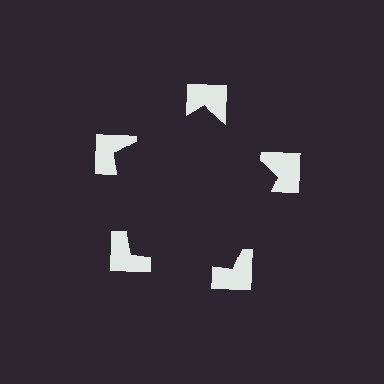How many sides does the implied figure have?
5 sides.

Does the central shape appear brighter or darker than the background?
It typically appears slightly darker than the background, even though no actual brightness change is drawn.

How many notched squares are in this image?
There are 5 — one at each vertex of the illusory pentagon.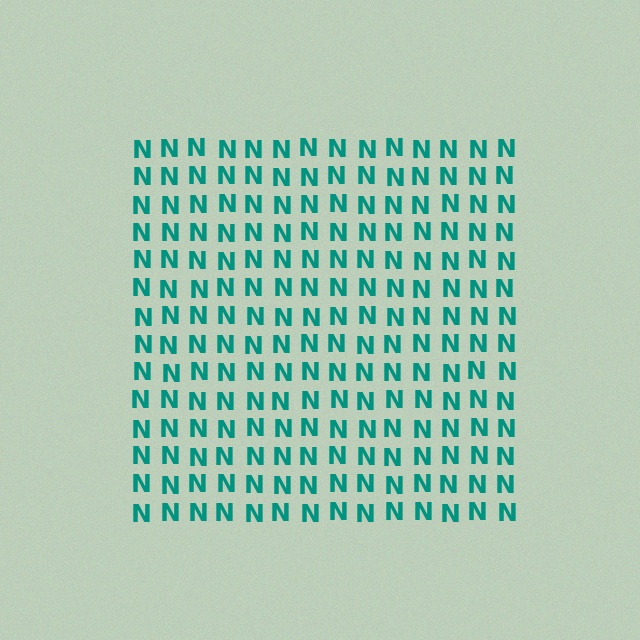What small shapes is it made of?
It is made of small letter N's.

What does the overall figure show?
The overall figure shows a square.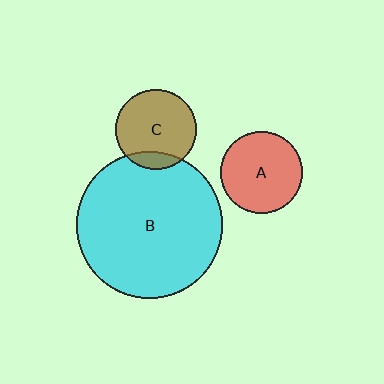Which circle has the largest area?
Circle B (cyan).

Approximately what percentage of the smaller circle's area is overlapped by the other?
Approximately 15%.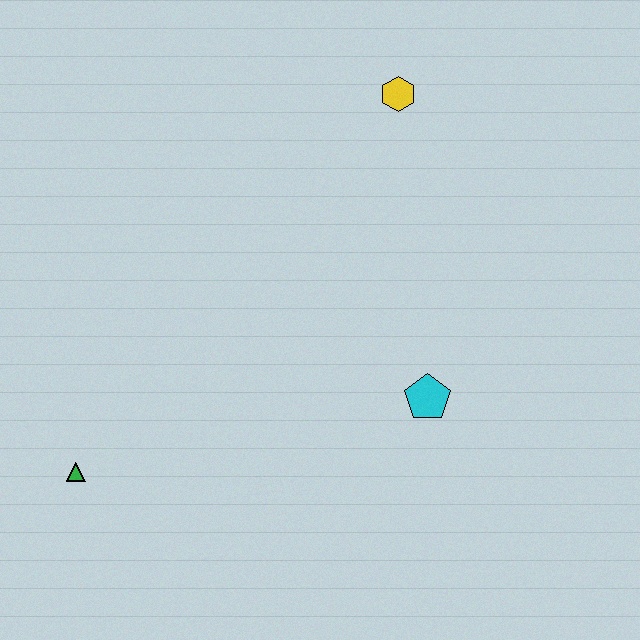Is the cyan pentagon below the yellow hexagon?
Yes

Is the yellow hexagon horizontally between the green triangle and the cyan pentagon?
Yes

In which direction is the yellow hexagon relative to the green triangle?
The yellow hexagon is above the green triangle.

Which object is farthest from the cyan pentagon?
The green triangle is farthest from the cyan pentagon.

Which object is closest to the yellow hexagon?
The cyan pentagon is closest to the yellow hexagon.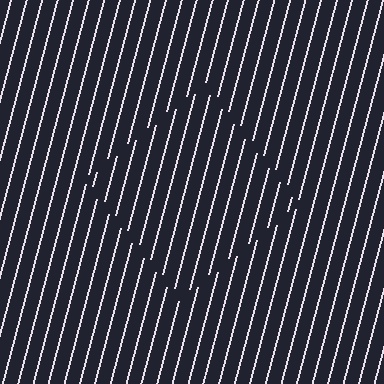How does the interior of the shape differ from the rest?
The interior of the shape contains the same grating, shifted by half a period — the contour is defined by the phase discontinuity where line-ends from the inner and outer gratings abut.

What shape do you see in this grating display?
An illusory square. The interior of the shape contains the same grating, shifted by half a period — the contour is defined by the phase discontinuity where line-ends from the inner and outer gratings abut.